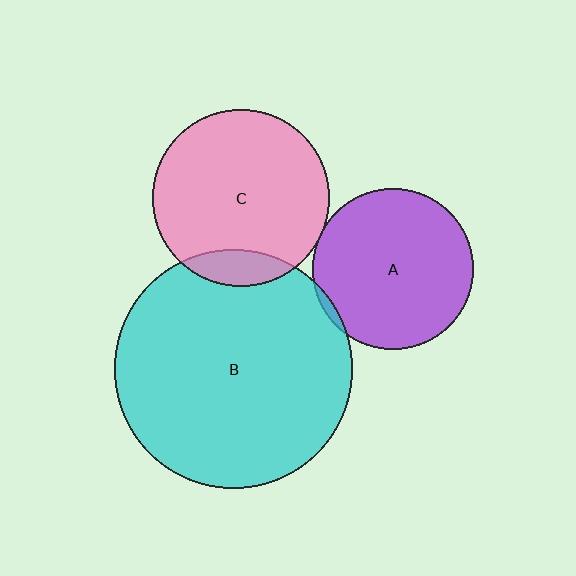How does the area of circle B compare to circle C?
Approximately 1.8 times.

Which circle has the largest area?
Circle B (cyan).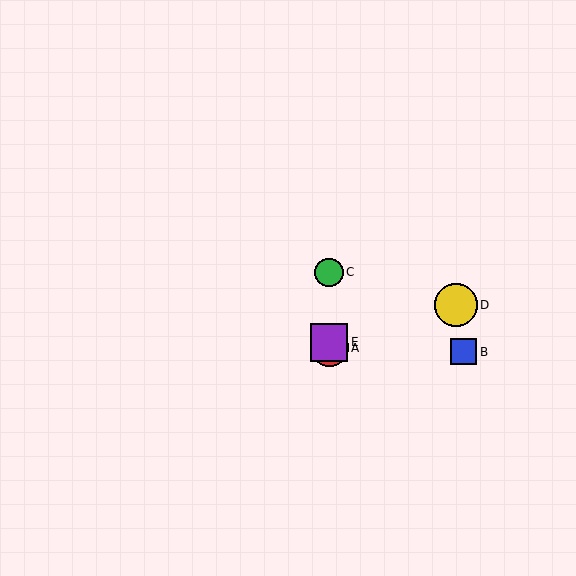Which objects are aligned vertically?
Objects A, C, E are aligned vertically.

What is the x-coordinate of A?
Object A is at x≈329.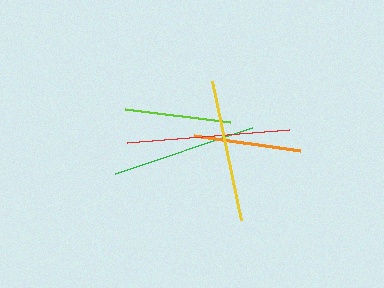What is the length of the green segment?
The green segment is approximately 145 pixels long.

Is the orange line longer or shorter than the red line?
The red line is longer than the orange line.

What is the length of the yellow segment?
The yellow segment is approximately 142 pixels long.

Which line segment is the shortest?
The lime line is the shortest at approximately 106 pixels.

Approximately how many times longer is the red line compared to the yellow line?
The red line is approximately 1.1 times the length of the yellow line.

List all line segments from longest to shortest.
From longest to shortest: red, green, yellow, orange, lime.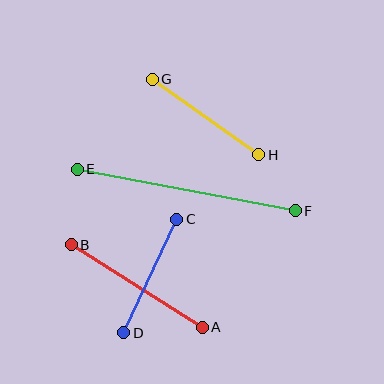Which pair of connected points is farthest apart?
Points E and F are farthest apart.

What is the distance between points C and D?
The distance is approximately 125 pixels.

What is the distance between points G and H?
The distance is approximately 131 pixels.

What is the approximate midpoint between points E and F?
The midpoint is at approximately (186, 190) pixels.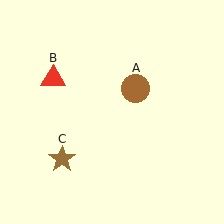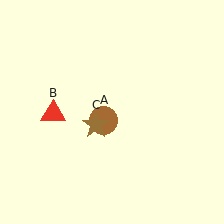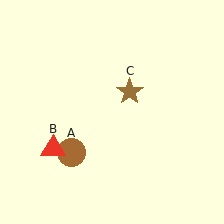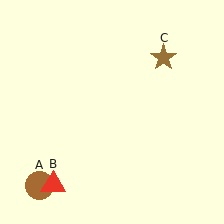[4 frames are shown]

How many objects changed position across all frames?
3 objects changed position: brown circle (object A), red triangle (object B), brown star (object C).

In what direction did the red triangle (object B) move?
The red triangle (object B) moved down.